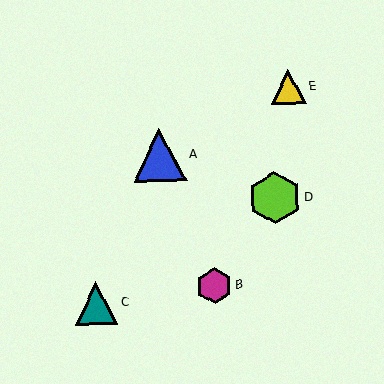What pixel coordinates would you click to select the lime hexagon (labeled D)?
Click at (275, 198) to select the lime hexagon D.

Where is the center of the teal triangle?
The center of the teal triangle is at (96, 303).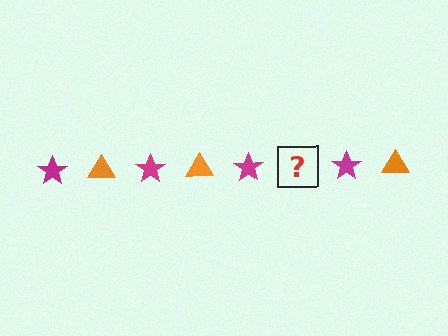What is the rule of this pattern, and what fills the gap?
The rule is that the pattern alternates between magenta star and orange triangle. The gap should be filled with an orange triangle.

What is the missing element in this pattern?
The missing element is an orange triangle.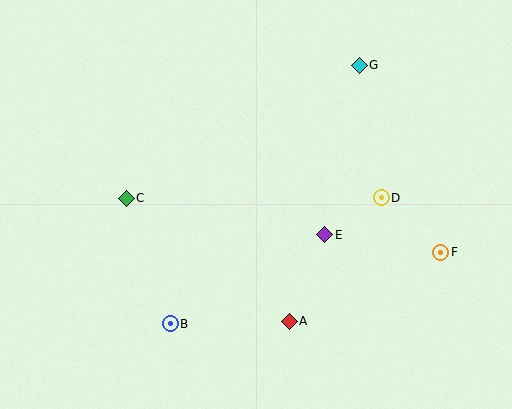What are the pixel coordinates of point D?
Point D is at (381, 198).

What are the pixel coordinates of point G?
Point G is at (359, 65).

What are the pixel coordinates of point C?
Point C is at (126, 198).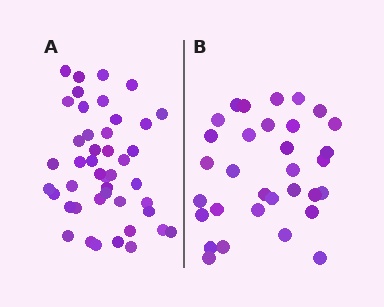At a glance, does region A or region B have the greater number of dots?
Region A (the left region) has more dots.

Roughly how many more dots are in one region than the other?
Region A has roughly 12 or so more dots than region B.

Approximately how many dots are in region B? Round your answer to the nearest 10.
About 30 dots. (The exact count is 32, which rounds to 30.)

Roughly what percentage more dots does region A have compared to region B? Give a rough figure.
About 40% more.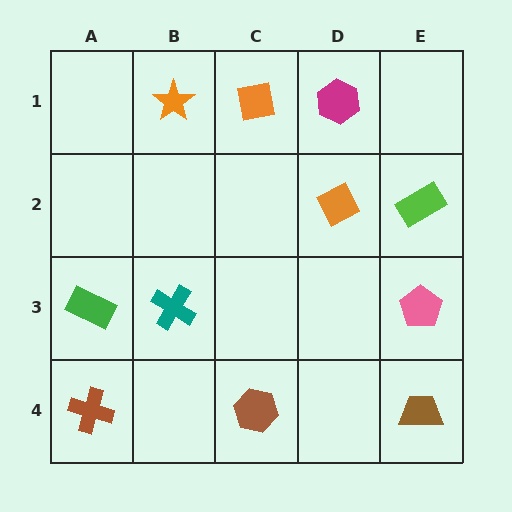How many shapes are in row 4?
3 shapes.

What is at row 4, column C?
A brown hexagon.